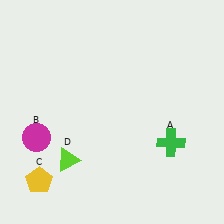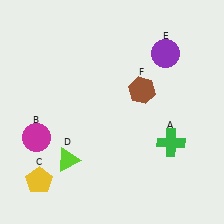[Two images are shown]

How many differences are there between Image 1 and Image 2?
There are 2 differences between the two images.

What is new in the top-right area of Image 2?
A brown hexagon (F) was added in the top-right area of Image 2.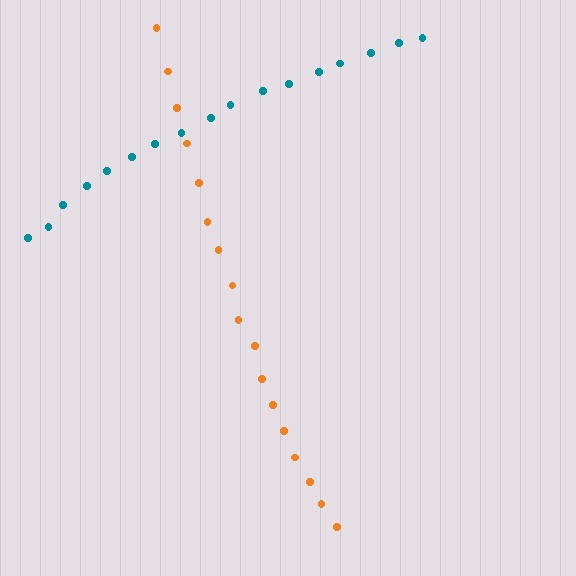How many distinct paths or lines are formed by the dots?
There are 2 distinct paths.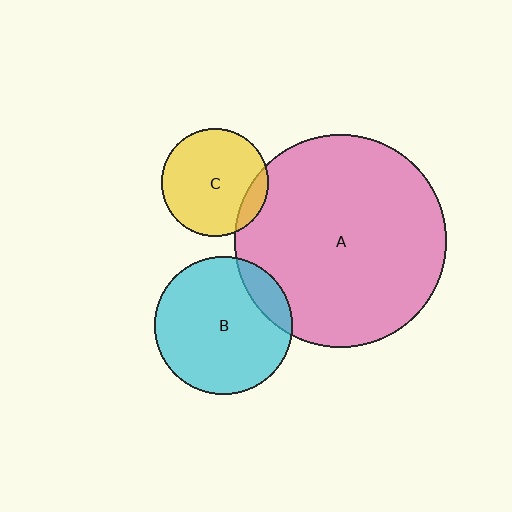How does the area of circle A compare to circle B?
Approximately 2.4 times.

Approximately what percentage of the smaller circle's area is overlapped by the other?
Approximately 15%.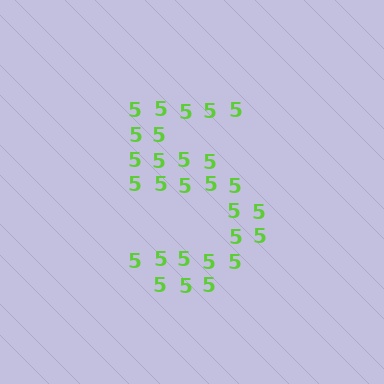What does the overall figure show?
The overall figure shows the digit 5.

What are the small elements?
The small elements are digit 5's.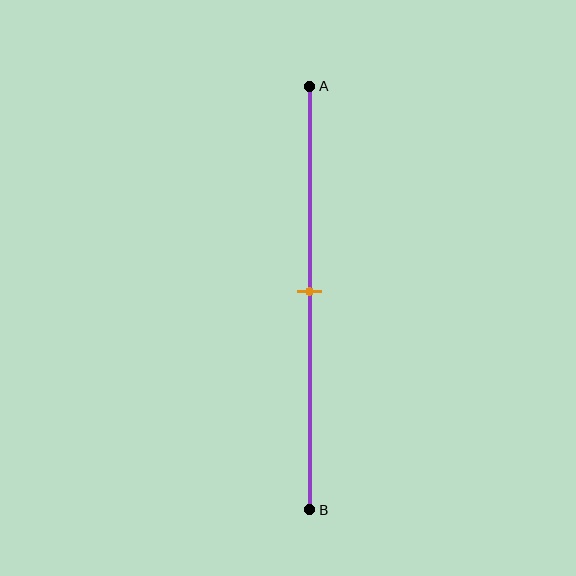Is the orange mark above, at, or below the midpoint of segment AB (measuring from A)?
The orange mark is approximately at the midpoint of segment AB.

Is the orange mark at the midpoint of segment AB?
Yes, the mark is approximately at the midpoint.